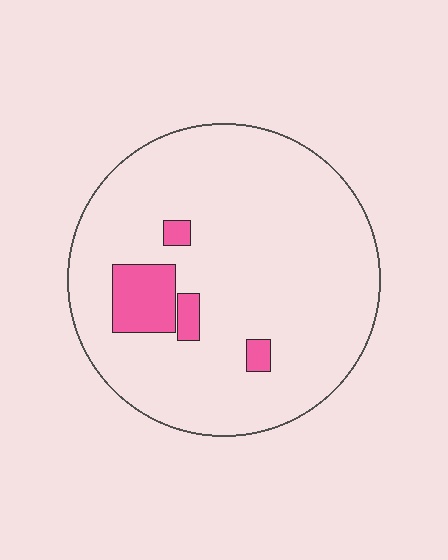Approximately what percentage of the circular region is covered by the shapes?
Approximately 10%.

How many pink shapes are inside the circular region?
4.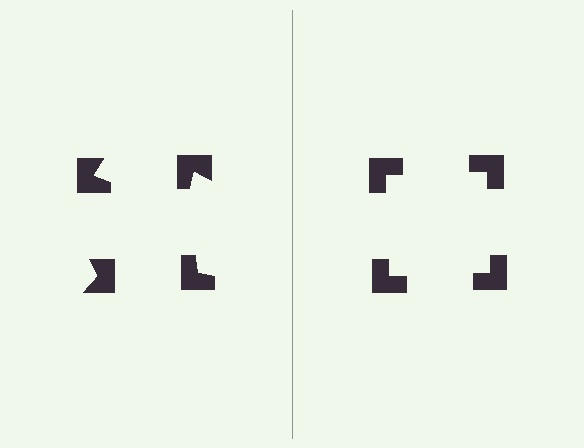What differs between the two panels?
The notched squares are positioned identically on both sides; only the wedge orientations differ. On the right they align to a square; on the left they are misaligned.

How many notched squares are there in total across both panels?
8 — 4 on each side.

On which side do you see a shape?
An illusory square appears on the right side. On the left side the wedge cuts are rotated, so no coherent shape forms.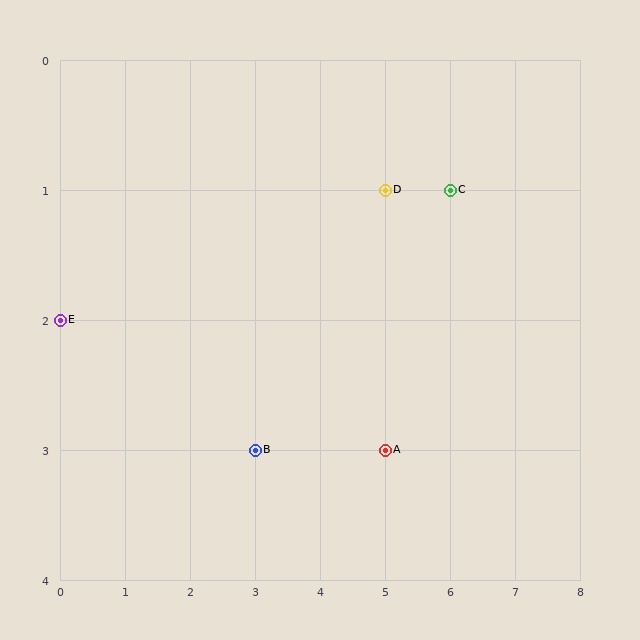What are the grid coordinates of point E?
Point E is at grid coordinates (0, 2).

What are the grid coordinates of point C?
Point C is at grid coordinates (6, 1).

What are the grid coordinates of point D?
Point D is at grid coordinates (5, 1).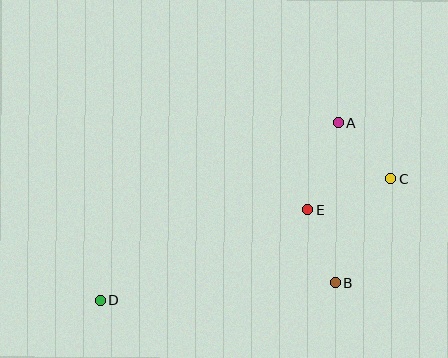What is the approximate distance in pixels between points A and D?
The distance between A and D is approximately 297 pixels.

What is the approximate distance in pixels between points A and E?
The distance between A and E is approximately 92 pixels.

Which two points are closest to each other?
Points A and C are closest to each other.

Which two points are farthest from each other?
Points C and D are farthest from each other.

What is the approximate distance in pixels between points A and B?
The distance between A and B is approximately 160 pixels.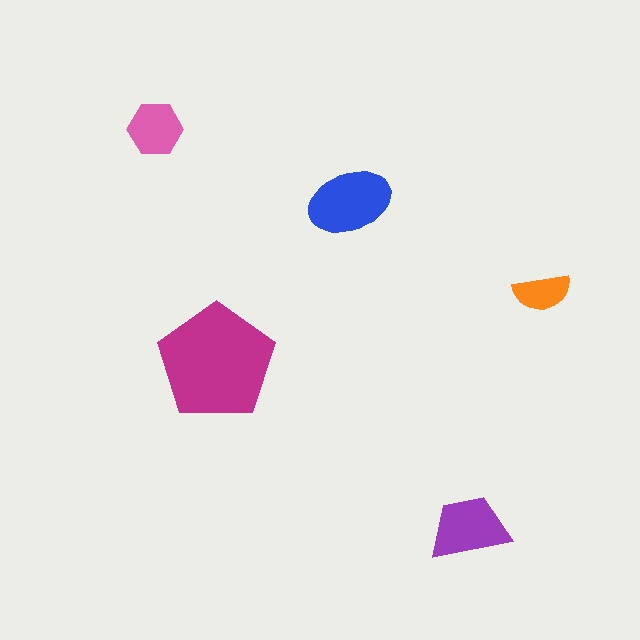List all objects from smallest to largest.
The orange semicircle, the pink hexagon, the purple trapezoid, the blue ellipse, the magenta pentagon.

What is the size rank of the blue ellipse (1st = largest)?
2nd.